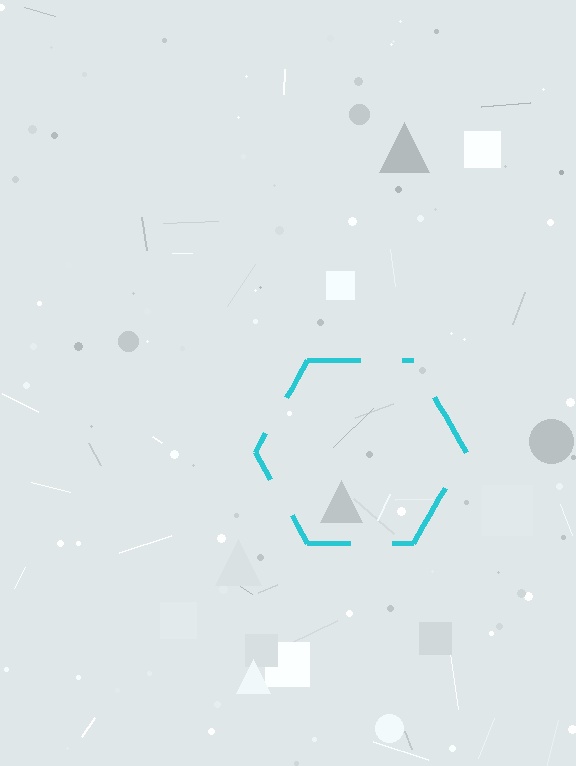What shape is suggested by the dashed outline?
The dashed outline suggests a hexagon.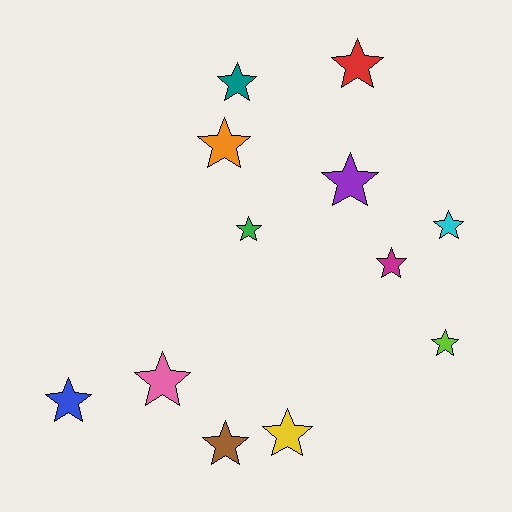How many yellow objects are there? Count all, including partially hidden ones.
There is 1 yellow object.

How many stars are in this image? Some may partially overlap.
There are 12 stars.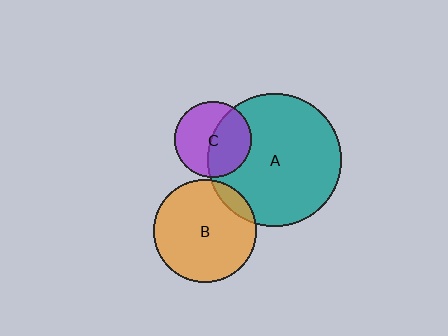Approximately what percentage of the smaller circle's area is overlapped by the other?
Approximately 10%.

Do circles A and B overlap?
Yes.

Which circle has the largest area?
Circle A (teal).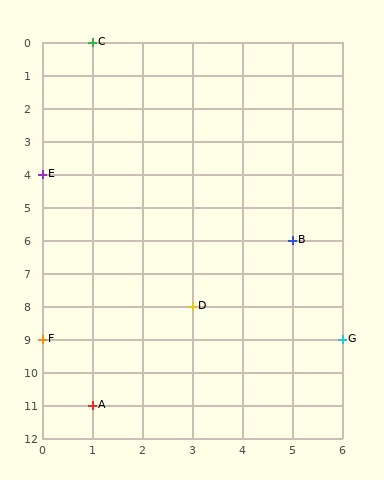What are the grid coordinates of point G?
Point G is at grid coordinates (6, 9).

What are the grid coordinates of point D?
Point D is at grid coordinates (3, 8).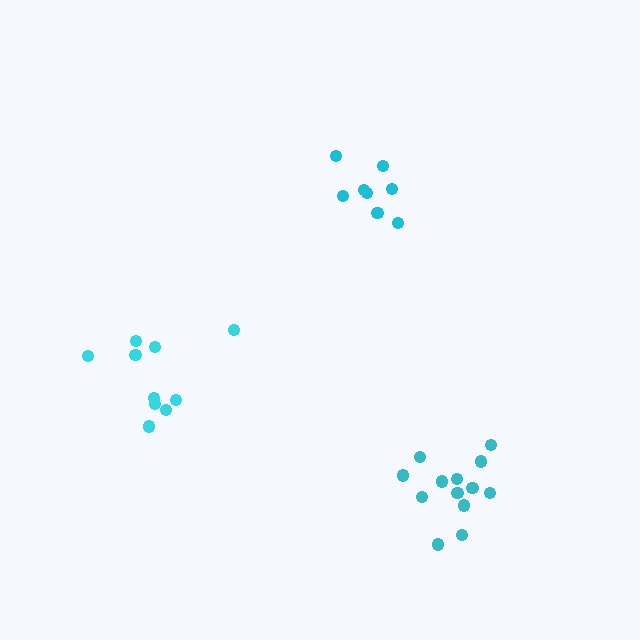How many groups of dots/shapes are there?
There are 3 groups.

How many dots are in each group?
Group 1: 10 dots, Group 2: 8 dots, Group 3: 13 dots (31 total).